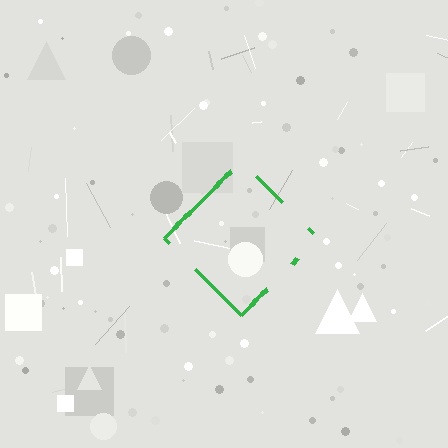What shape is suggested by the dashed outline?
The dashed outline suggests a diamond.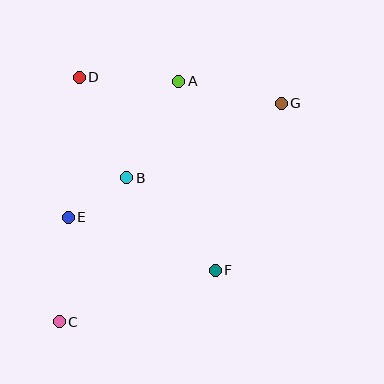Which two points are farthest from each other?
Points C and G are farthest from each other.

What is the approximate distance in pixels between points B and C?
The distance between B and C is approximately 159 pixels.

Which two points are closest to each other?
Points B and E are closest to each other.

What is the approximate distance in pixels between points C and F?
The distance between C and F is approximately 165 pixels.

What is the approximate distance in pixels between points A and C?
The distance between A and C is approximately 269 pixels.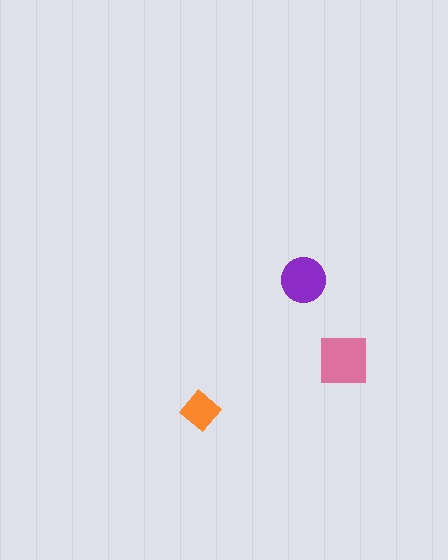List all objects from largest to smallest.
The pink square, the purple circle, the orange diamond.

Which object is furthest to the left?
The orange diamond is leftmost.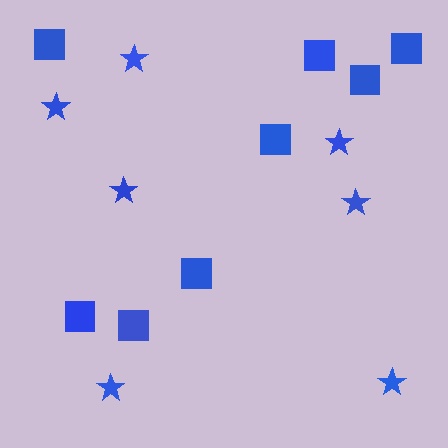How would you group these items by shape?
There are 2 groups: one group of stars (7) and one group of squares (8).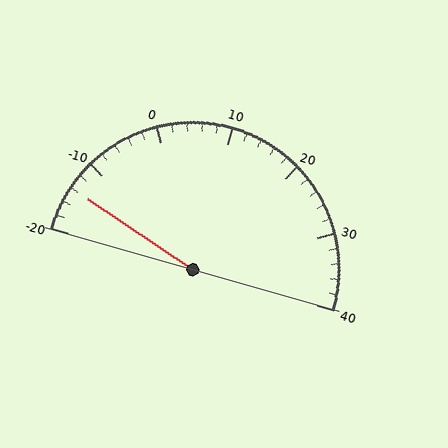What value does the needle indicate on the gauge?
The needle indicates approximately -14.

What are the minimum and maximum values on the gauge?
The gauge ranges from -20 to 40.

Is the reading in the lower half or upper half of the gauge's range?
The reading is in the lower half of the range (-20 to 40).